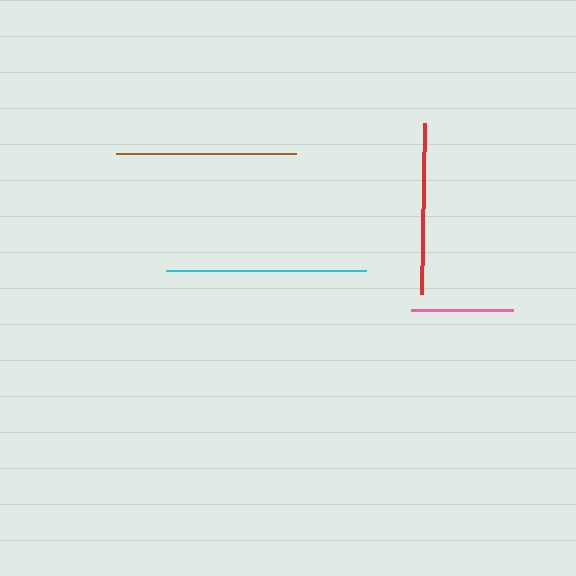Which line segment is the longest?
The cyan line is the longest at approximately 200 pixels.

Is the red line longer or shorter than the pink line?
The red line is longer than the pink line.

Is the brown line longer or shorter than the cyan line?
The cyan line is longer than the brown line.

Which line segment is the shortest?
The pink line is the shortest at approximately 102 pixels.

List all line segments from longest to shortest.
From longest to shortest: cyan, brown, red, pink.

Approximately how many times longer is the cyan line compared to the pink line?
The cyan line is approximately 2.0 times the length of the pink line.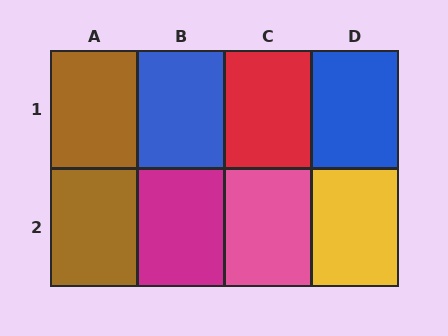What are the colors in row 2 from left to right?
Brown, magenta, pink, yellow.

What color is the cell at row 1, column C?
Red.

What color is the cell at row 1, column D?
Blue.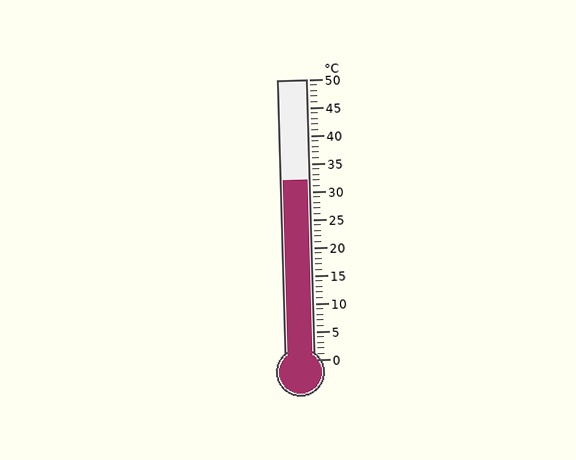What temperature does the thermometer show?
The thermometer shows approximately 32°C.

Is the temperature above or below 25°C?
The temperature is above 25°C.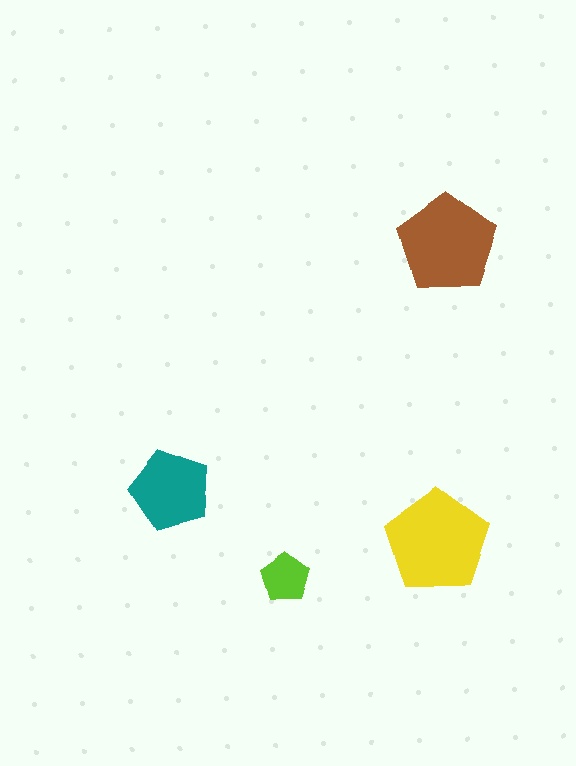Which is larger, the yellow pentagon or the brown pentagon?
The yellow one.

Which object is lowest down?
The lime pentagon is bottommost.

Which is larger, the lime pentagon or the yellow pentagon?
The yellow one.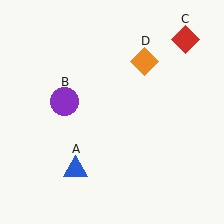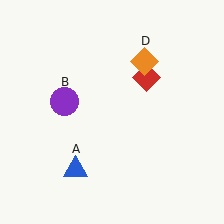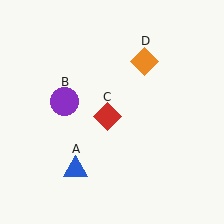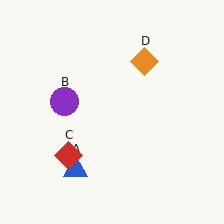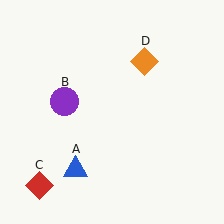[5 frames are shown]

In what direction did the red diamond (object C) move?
The red diamond (object C) moved down and to the left.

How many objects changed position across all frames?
1 object changed position: red diamond (object C).